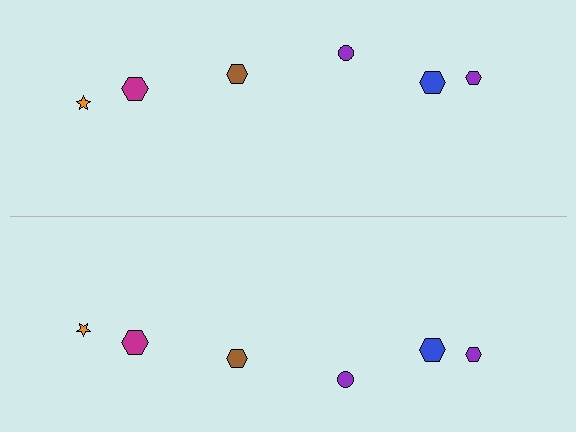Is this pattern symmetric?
Yes, this pattern has bilateral (reflection) symmetry.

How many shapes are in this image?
There are 12 shapes in this image.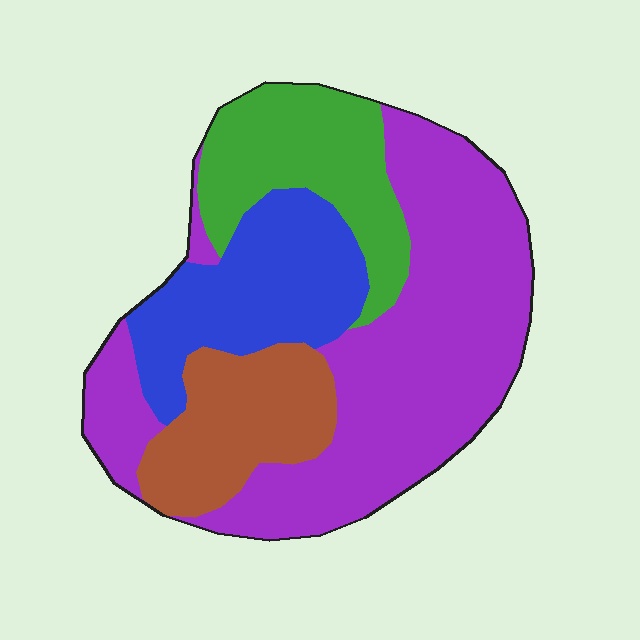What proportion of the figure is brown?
Brown covers 16% of the figure.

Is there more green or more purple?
Purple.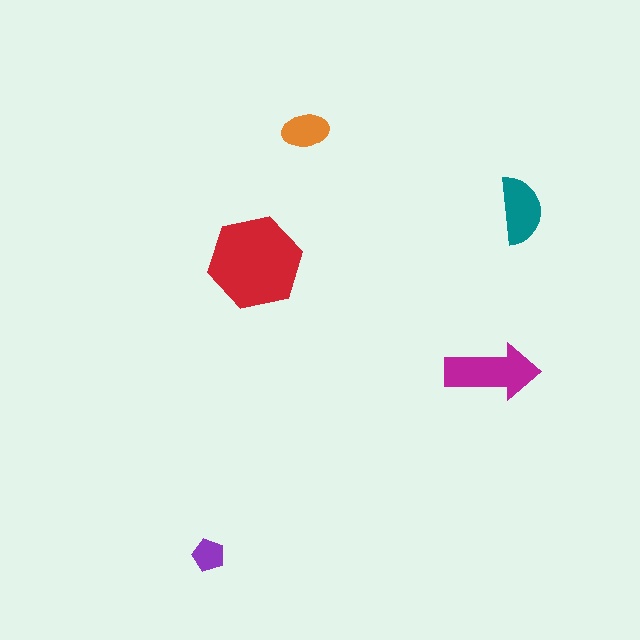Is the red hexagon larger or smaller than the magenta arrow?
Larger.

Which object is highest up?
The orange ellipse is topmost.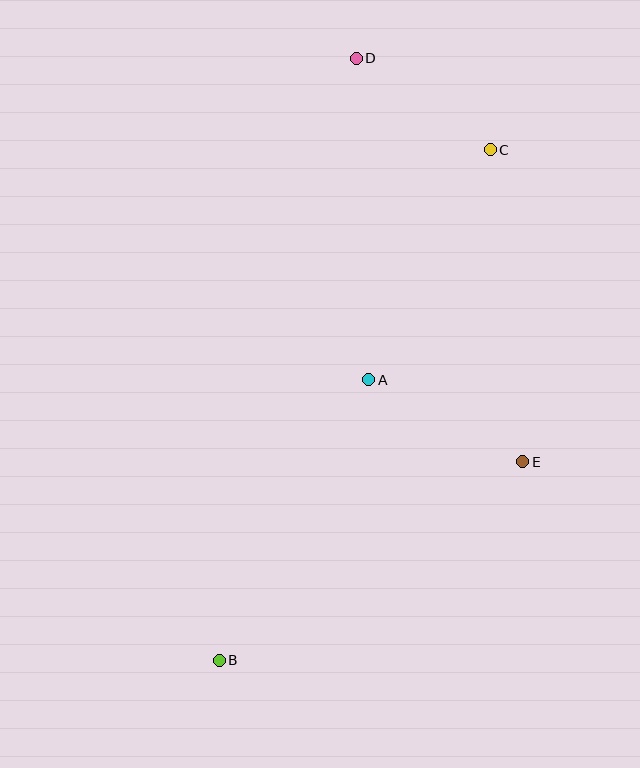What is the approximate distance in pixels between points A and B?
The distance between A and B is approximately 318 pixels.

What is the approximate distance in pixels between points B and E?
The distance between B and E is approximately 362 pixels.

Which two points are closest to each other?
Points C and D are closest to each other.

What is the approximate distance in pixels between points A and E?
The distance between A and E is approximately 175 pixels.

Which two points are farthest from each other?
Points B and D are farthest from each other.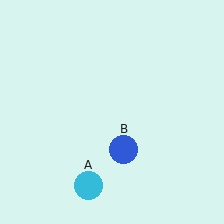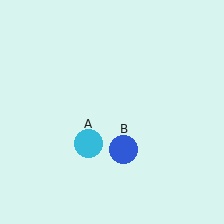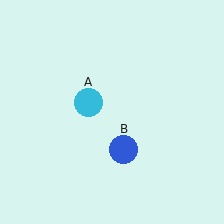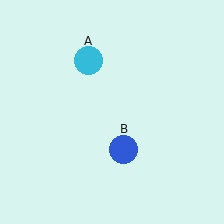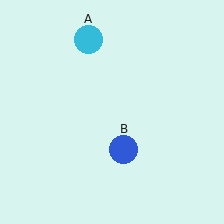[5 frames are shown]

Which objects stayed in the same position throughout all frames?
Blue circle (object B) remained stationary.